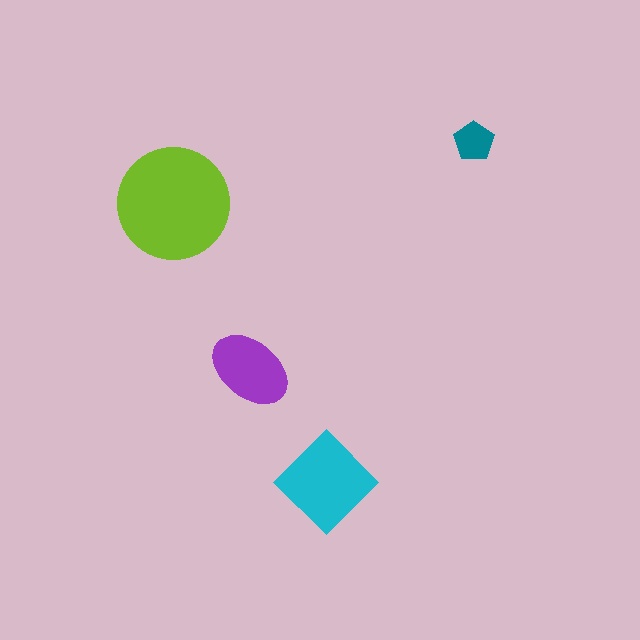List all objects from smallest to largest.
The teal pentagon, the purple ellipse, the cyan diamond, the lime circle.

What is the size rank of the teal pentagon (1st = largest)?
4th.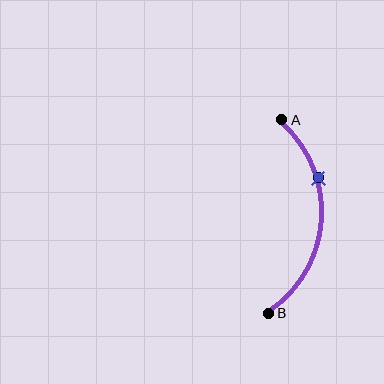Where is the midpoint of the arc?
The arc midpoint is the point on the curve farthest from the straight line joining A and B. It sits to the right of that line.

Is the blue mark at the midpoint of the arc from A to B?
No. The blue mark lies on the arc but is closer to endpoint A. The arc midpoint would be at the point on the curve equidistant along the arc from both A and B.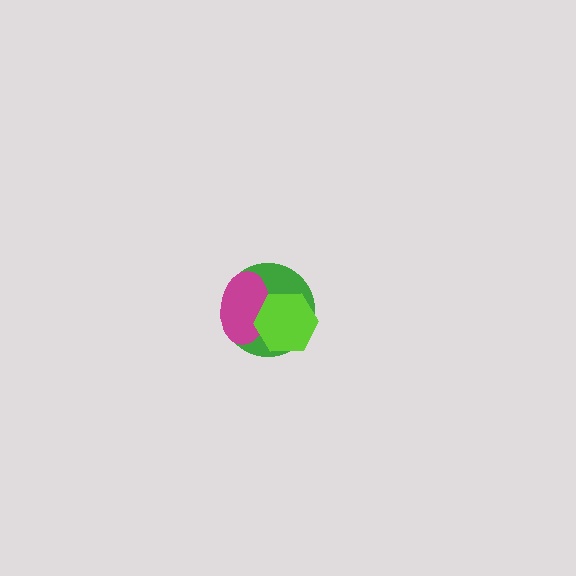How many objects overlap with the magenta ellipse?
2 objects overlap with the magenta ellipse.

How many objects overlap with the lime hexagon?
2 objects overlap with the lime hexagon.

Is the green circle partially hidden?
Yes, it is partially covered by another shape.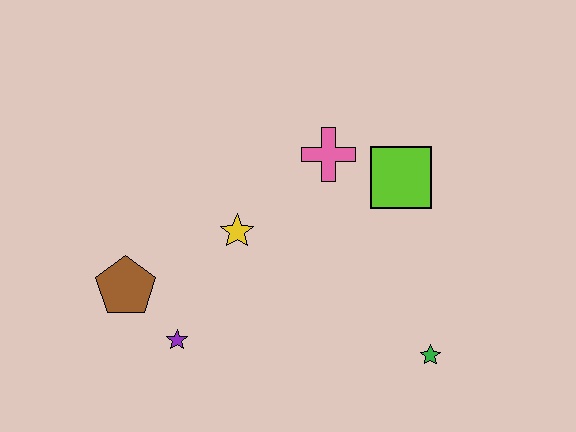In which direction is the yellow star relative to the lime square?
The yellow star is to the left of the lime square.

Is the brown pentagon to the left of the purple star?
Yes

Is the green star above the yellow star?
No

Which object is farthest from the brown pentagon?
The green star is farthest from the brown pentagon.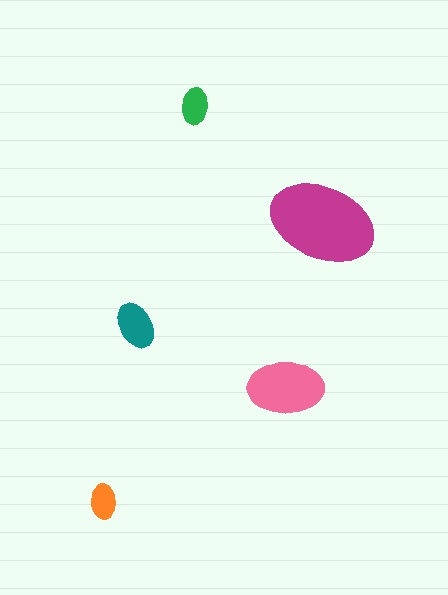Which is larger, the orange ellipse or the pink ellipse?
The pink one.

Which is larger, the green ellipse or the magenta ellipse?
The magenta one.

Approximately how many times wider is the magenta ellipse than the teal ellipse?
About 2.5 times wider.